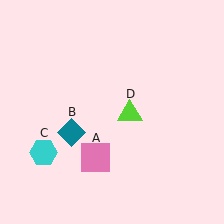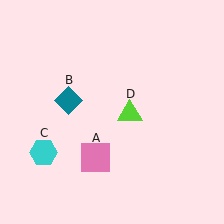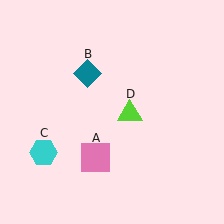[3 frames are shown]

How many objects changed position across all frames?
1 object changed position: teal diamond (object B).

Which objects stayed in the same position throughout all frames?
Pink square (object A) and cyan hexagon (object C) and lime triangle (object D) remained stationary.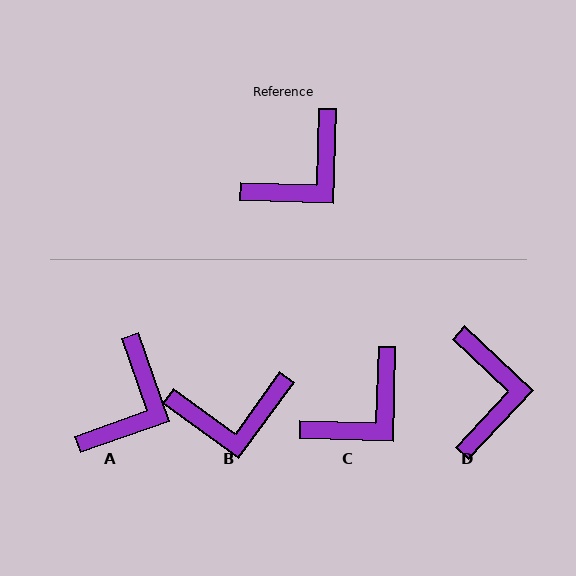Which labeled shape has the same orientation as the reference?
C.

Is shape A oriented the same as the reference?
No, it is off by about 21 degrees.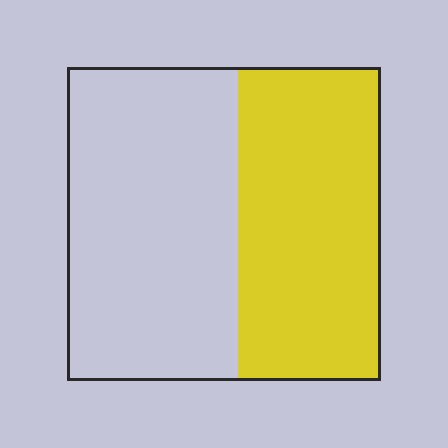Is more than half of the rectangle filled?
No.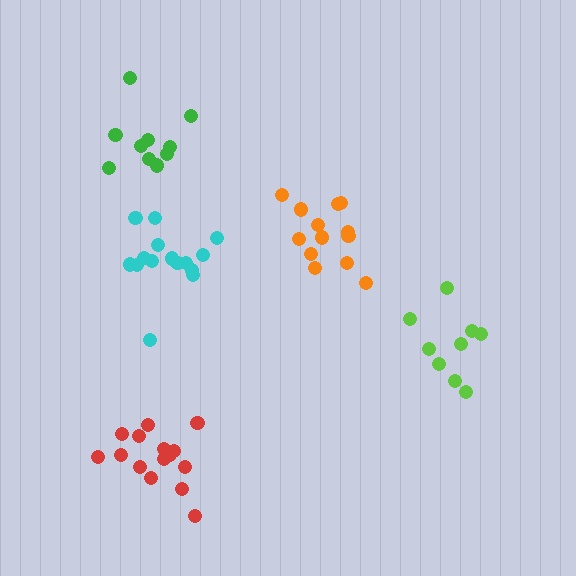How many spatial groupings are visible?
There are 5 spatial groupings.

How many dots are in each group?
Group 1: 10 dots, Group 2: 13 dots, Group 3: 15 dots, Group 4: 15 dots, Group 5: 9 dots (62 total).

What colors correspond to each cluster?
The clusters are colored: green, orange, red, cyan, lime.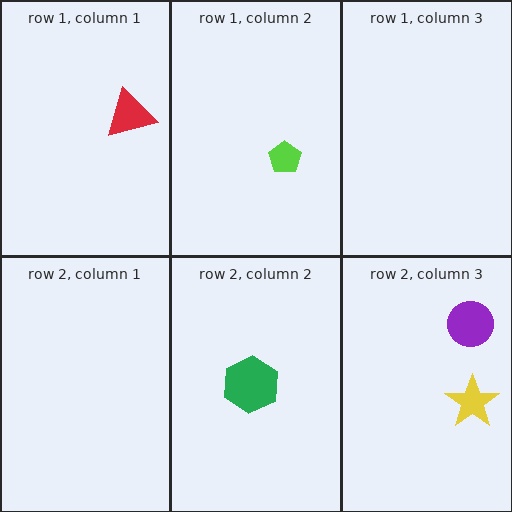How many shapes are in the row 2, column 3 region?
2.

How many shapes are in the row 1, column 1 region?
1.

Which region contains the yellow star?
The row 2, column 3 region.